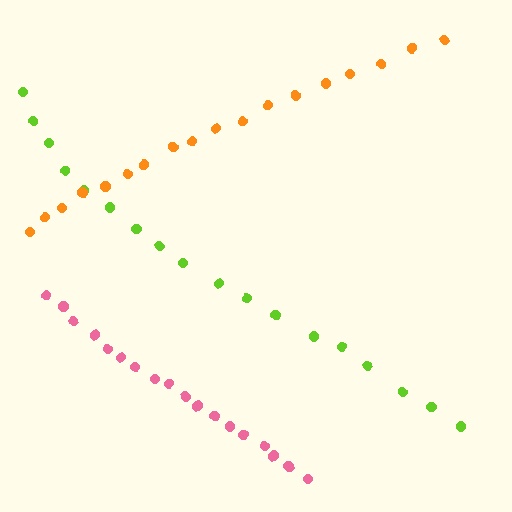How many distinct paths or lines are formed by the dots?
There are 3 distinct paths.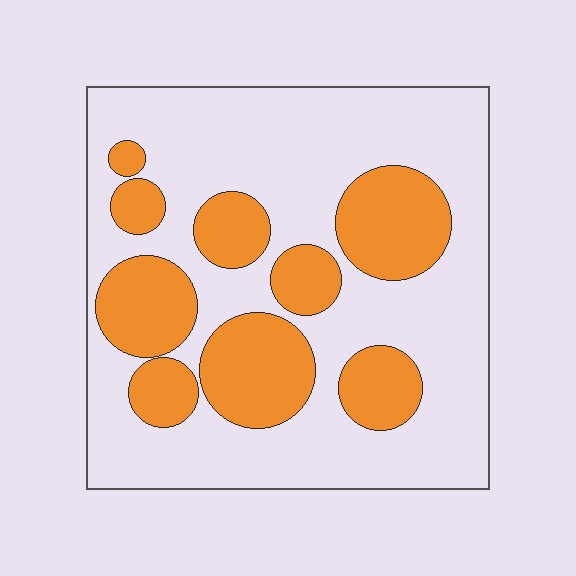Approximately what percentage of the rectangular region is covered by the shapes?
Approximately 30%.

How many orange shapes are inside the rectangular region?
9.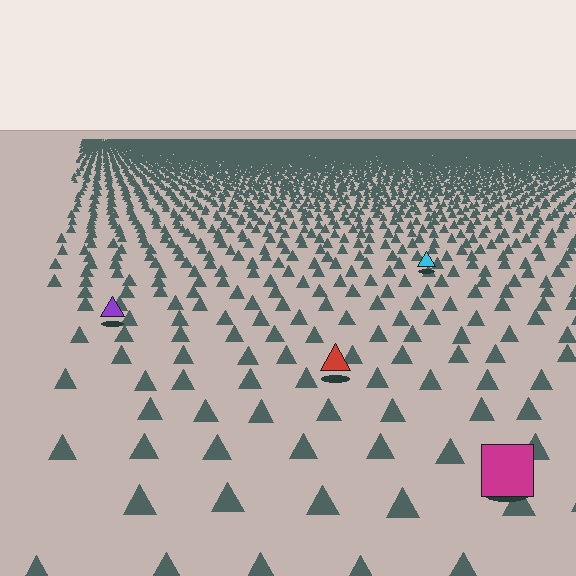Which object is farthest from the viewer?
The cyan triangle is farthest from the viewer. It appears smaller and the ground texture around it is denser.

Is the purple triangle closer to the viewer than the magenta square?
No. The magenta square is closer — you can tell from the texture gradient: the ground texture is coarser near it.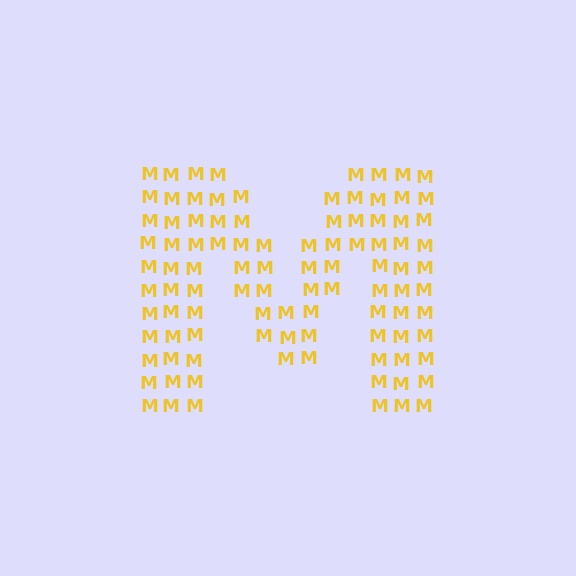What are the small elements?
The small elements are letter M's.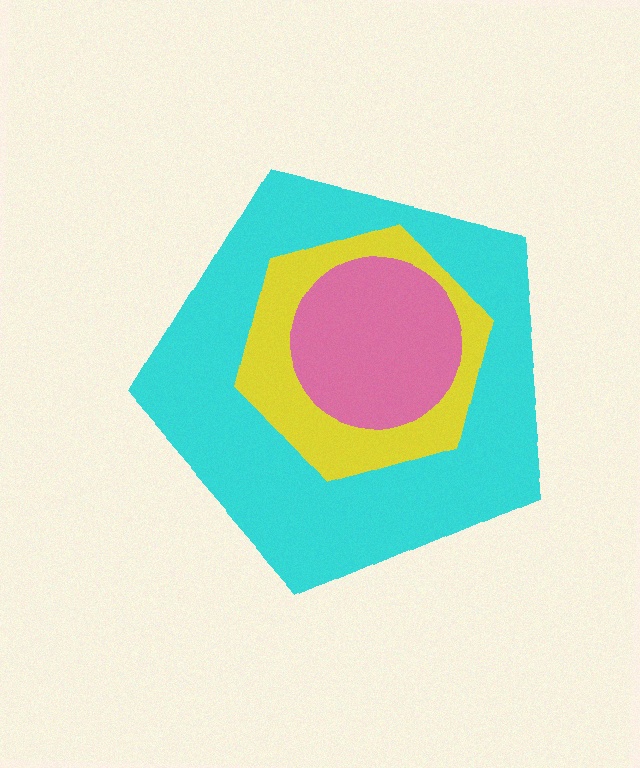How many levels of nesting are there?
3.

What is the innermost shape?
The pink circle.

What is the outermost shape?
The cyan pentagon.